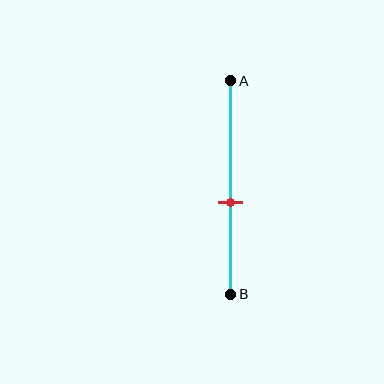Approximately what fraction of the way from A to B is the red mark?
The red mark is approximately 55% of the way from A to B.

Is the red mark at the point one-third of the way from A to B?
No, the mark is at about 55% from A, not at the 33% one-third point.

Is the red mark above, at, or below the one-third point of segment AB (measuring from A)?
The red mark is below the one-third point of segment AB.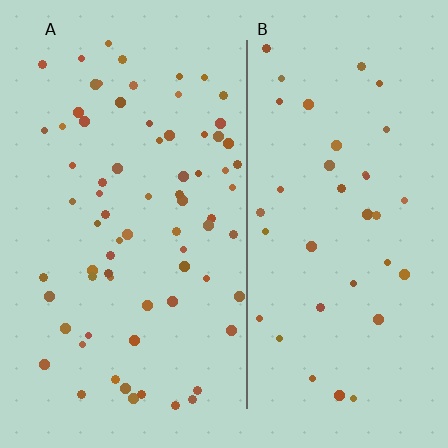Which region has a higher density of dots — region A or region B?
A (the left).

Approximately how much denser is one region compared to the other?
Approximately 1.9× — region A over region B.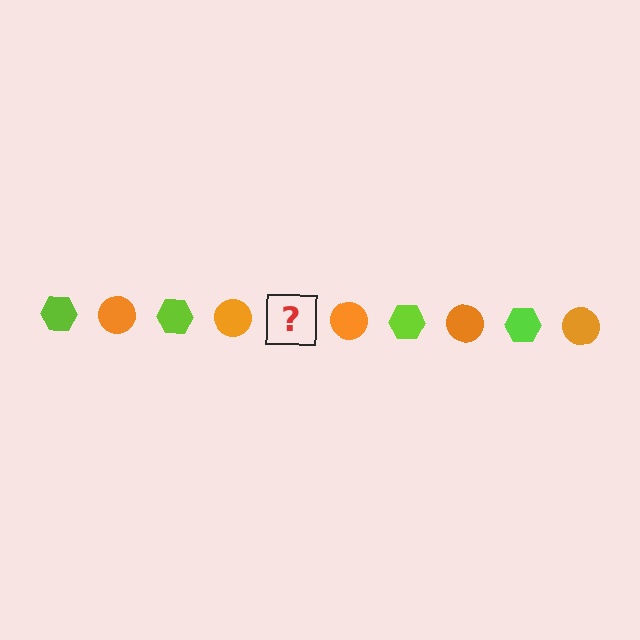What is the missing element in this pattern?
The missing element is a lime hexagon.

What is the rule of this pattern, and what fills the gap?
The rule is that the pattern alternates between lime hexagon and orange circle. The gap should be filled with a lime hexagon.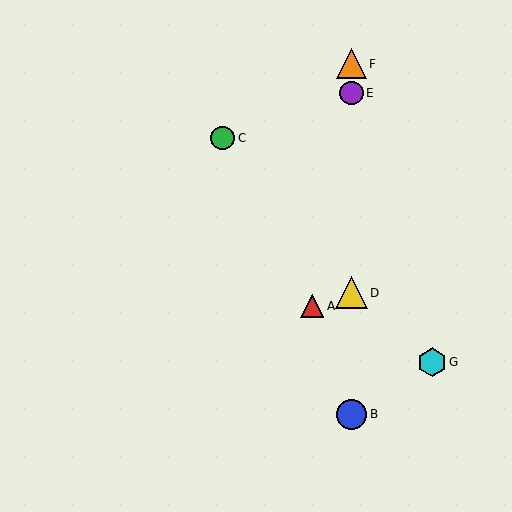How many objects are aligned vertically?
4 objects (B, D, E, F) are aligned vertically.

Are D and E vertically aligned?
Yes, both are at x≈351.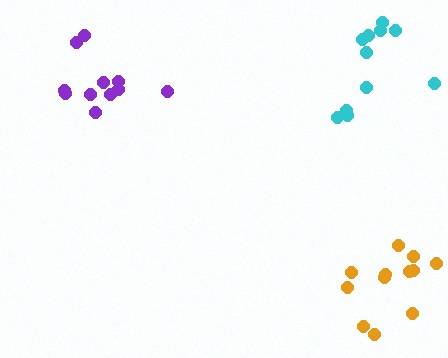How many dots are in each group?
Group 1: 11 dots, Group 2: 11 dots, Group 3: 12 dots (34 total).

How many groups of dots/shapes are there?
There are 3 groups.